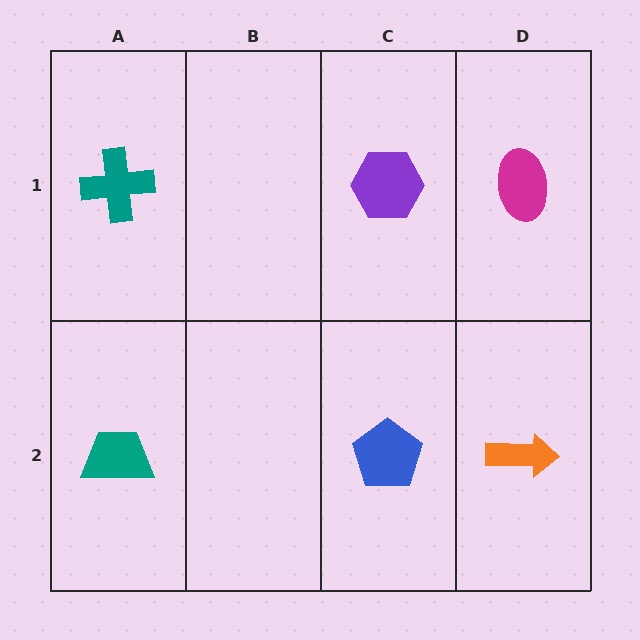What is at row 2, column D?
An orange arrow.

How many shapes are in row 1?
3 shapes.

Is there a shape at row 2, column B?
No, that cell is empty.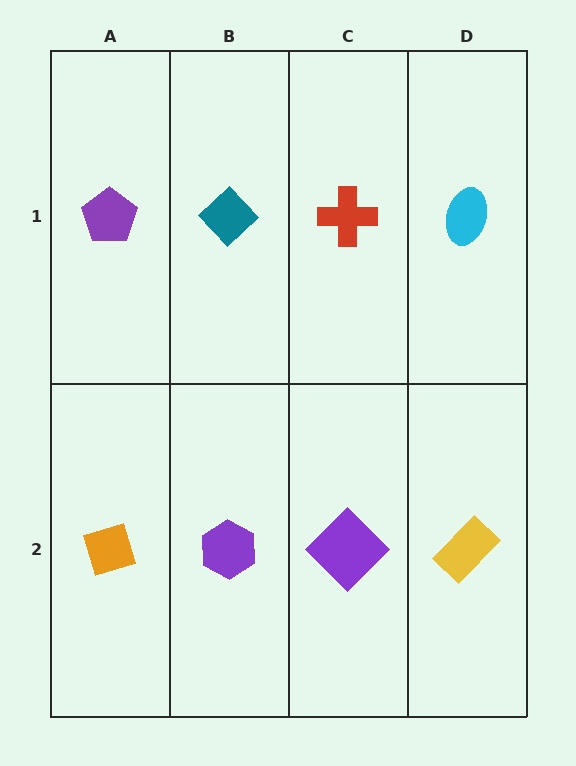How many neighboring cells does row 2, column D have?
2.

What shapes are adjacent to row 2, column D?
A cyan ellipse (row 1, column D), a purple diamond (row 2, column C).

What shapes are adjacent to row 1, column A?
An orange diamond (row 2, column A), a teal diamond (row 1, column B).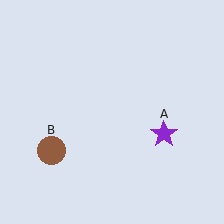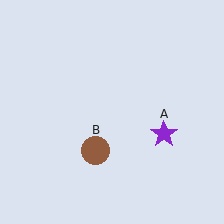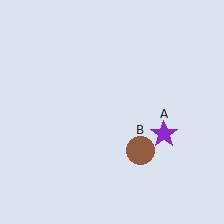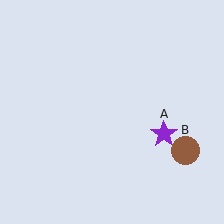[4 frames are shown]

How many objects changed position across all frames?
1 object changed position: brown circle (object B).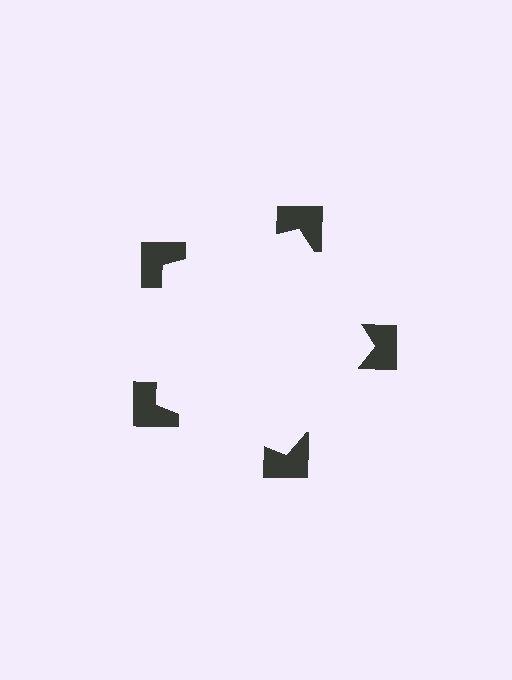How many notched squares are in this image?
There are 5 — one at each vertex of the illusory pentagon.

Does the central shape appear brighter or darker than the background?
It typically appears slightly brighter than the background, even though no actual brightness change is drawn.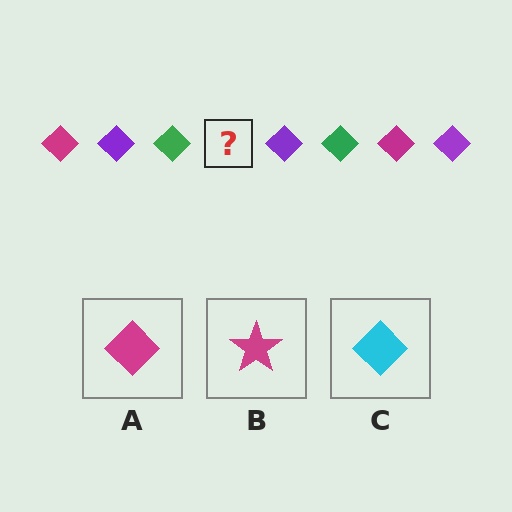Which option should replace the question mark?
Option A.